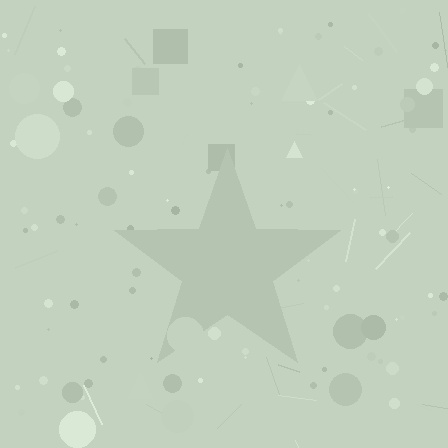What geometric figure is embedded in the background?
A star is embedded in the background.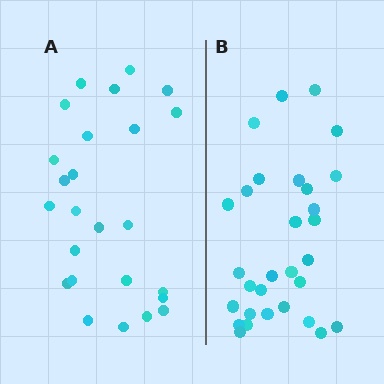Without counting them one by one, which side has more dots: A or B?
Region B (the right region) has more dots.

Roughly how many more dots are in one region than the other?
Region B has about 5 more dots than region A.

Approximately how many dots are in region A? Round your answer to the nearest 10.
About 20 dots. (The exact count is 25, which rounds to 20.)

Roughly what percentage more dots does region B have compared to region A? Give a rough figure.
About 20% more.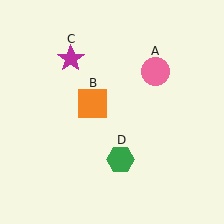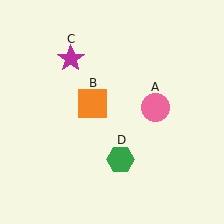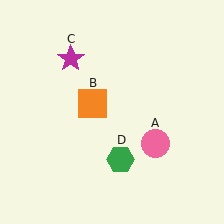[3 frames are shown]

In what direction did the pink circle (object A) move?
The pink circle (object A) moved down.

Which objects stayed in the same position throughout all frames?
Orange square (object B) and magenta star (object C) and green hexagon (object D) remained stationary.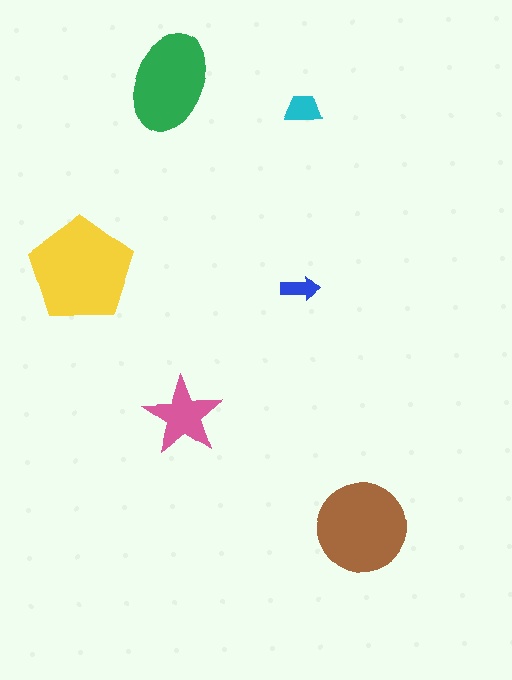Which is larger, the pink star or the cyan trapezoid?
The pink star.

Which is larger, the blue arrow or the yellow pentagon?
The yellow pentagon.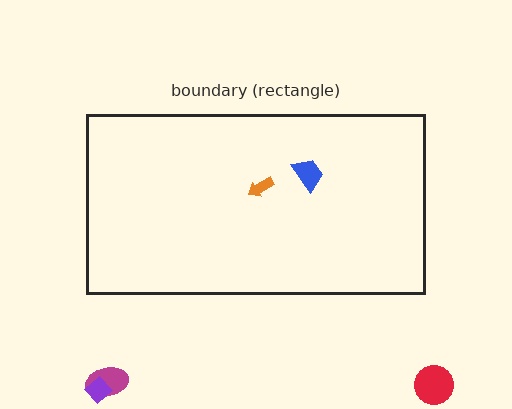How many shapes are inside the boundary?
2 inside, 3 outside.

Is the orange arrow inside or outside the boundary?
Inside.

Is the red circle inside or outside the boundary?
Outside.